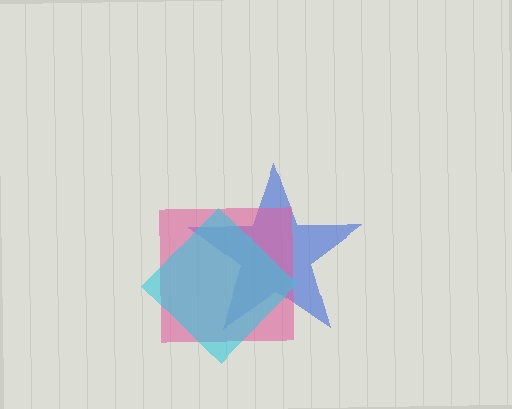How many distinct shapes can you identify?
There are 3 distinct shapes: a blue star, a pink square, a cyan diamond.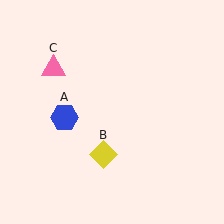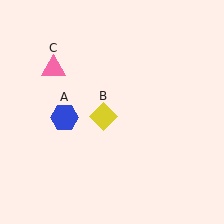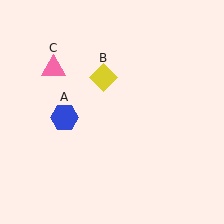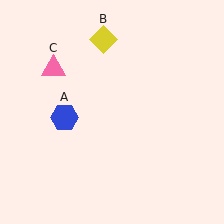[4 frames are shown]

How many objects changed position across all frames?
1 object changed position: yellow diamond (object B).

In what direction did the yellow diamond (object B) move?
The yellow diamond (object B) moved up.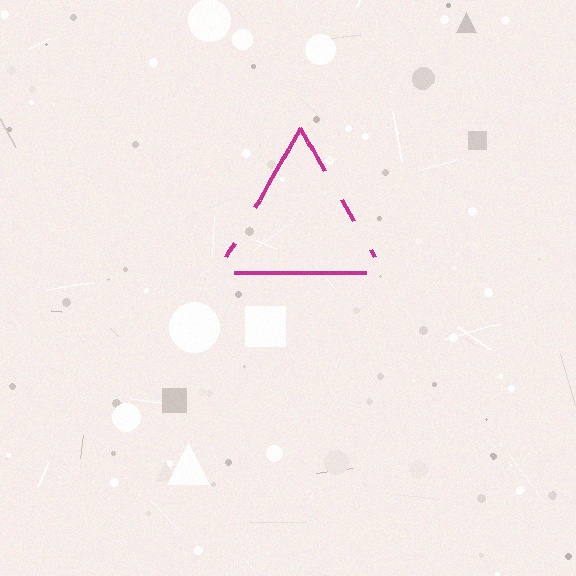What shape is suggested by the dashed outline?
The dashed outline suggests a triangle.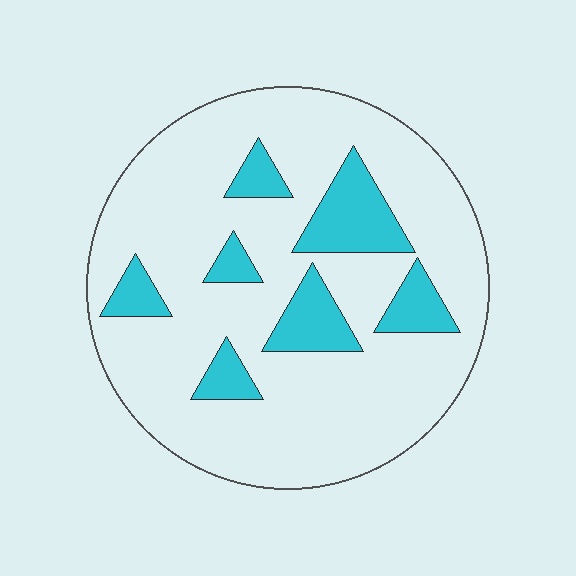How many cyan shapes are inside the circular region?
7.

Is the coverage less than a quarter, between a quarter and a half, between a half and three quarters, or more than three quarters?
Less than a quarter.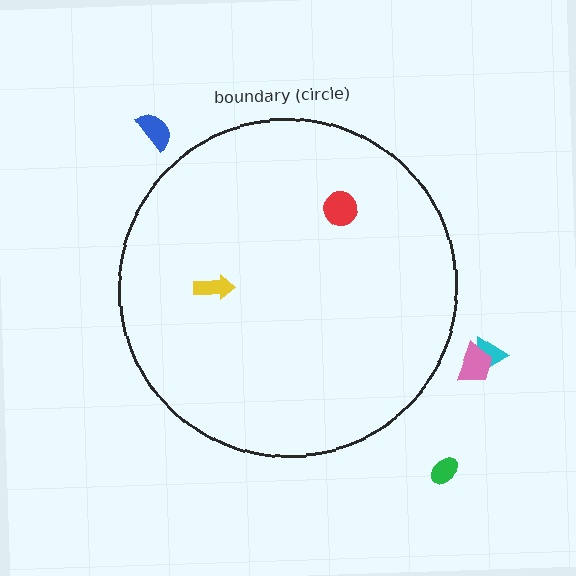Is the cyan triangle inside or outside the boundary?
Outside.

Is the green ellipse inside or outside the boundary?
Outside.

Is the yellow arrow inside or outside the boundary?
Inside.